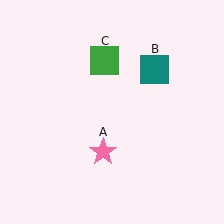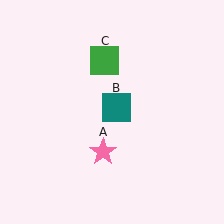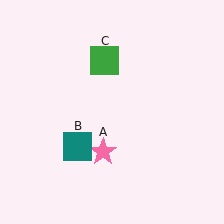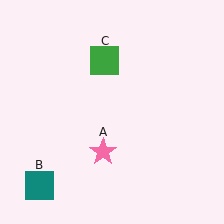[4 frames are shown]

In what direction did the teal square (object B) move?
The teal square (object B) moved down and to the left.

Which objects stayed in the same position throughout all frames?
Pink star (object A) and green square (object C) remained stationary.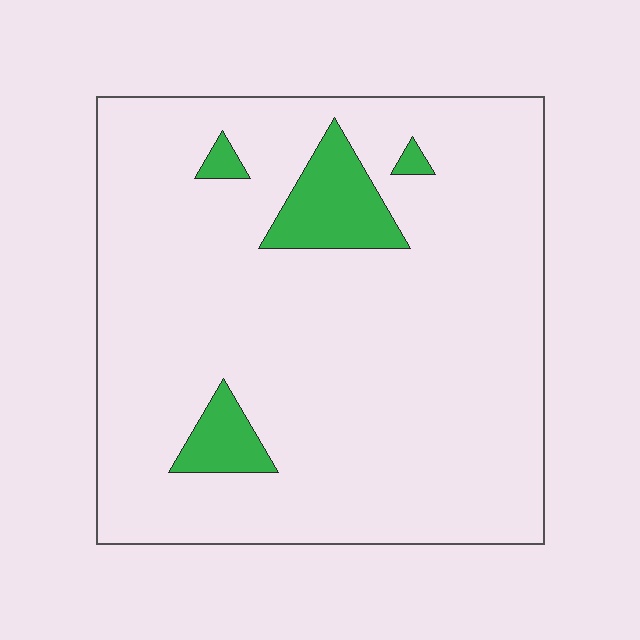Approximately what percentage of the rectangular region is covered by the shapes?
Approximately 10%.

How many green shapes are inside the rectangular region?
4.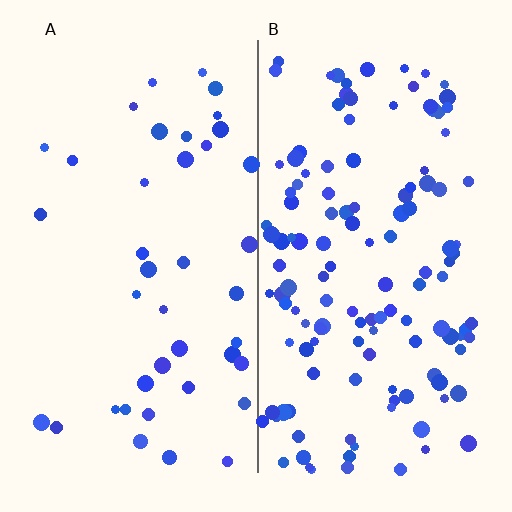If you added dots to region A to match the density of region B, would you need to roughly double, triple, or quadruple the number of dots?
Approximately triple.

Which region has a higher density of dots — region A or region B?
B (the right).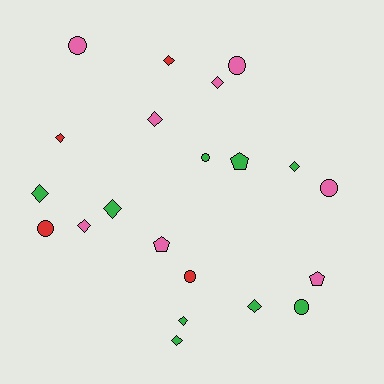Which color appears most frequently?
Green, with 9 objects.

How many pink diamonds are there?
There are 3 pink diamonds.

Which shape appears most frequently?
Diamond, with 11 objects.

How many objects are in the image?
There are 21 objects.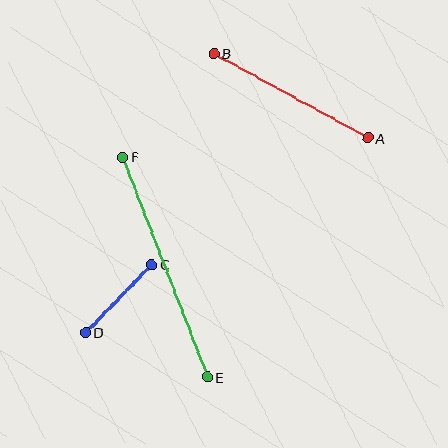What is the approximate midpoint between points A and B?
The midpoint is at approximately (291, 96) pixels.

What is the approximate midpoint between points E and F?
The midpoint is at approximately (165, 267) pixels.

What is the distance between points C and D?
The distance is approximately 94 pixels.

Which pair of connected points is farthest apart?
Points E and F are farthest apart.